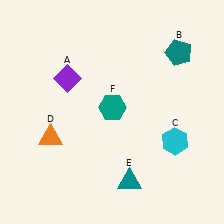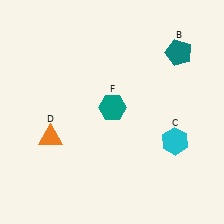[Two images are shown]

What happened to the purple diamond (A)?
The purple diamond (A) was removed in Image 2. It was in the top-left area of Image 1.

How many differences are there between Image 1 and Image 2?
There are 2 differences between the two images.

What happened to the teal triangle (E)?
The teal triangle (E) was removed in Image 2. It was in the bottom-right area of Image 1.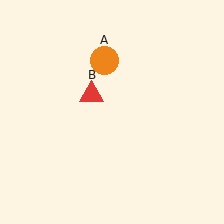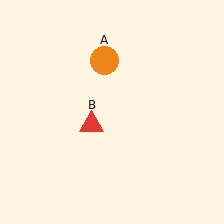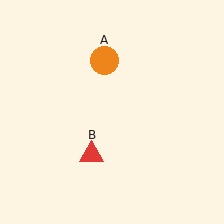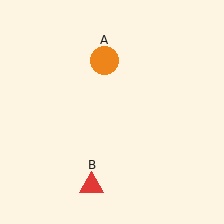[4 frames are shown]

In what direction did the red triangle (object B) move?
The red triangle (object B) moved down.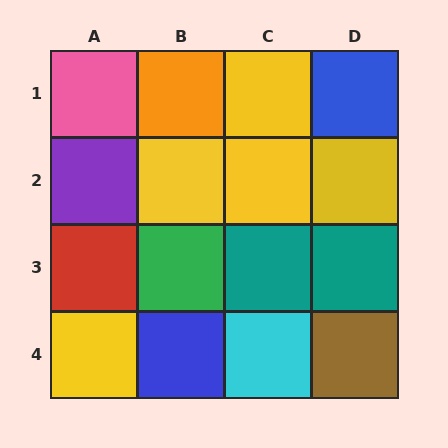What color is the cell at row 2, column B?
Yellow.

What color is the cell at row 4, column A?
Yellow.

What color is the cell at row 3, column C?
Teal.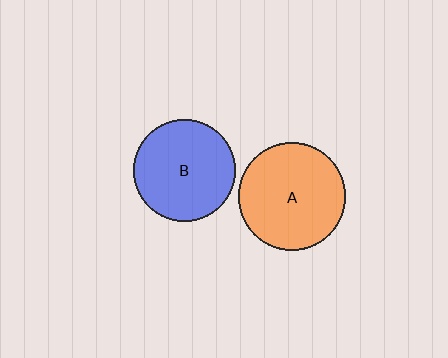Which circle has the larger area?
Circle A (orange).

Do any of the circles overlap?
No, none of the circles overlap.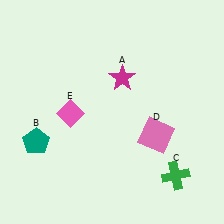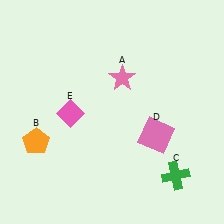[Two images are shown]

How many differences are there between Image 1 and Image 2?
There are 2 differences between the two images.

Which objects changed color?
A changed from magenta to pink. B changed from teal to orange.